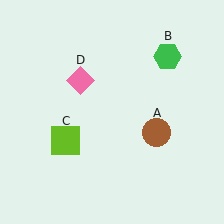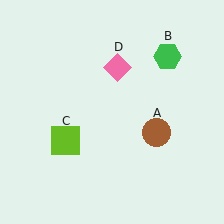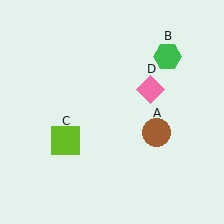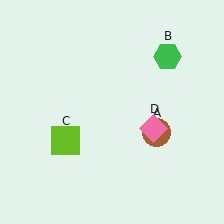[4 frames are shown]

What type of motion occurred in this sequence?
The pink diamond (object D) rotated clockwise around the center of the scene.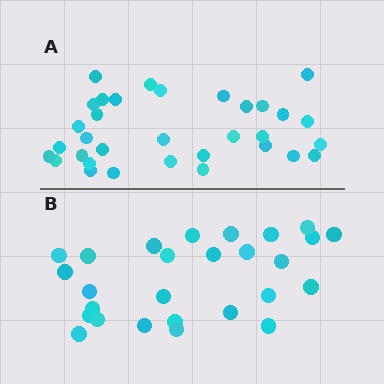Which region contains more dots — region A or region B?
Region A (the top region) has more dots.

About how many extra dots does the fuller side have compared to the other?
Region A has about 6 more dots than region B.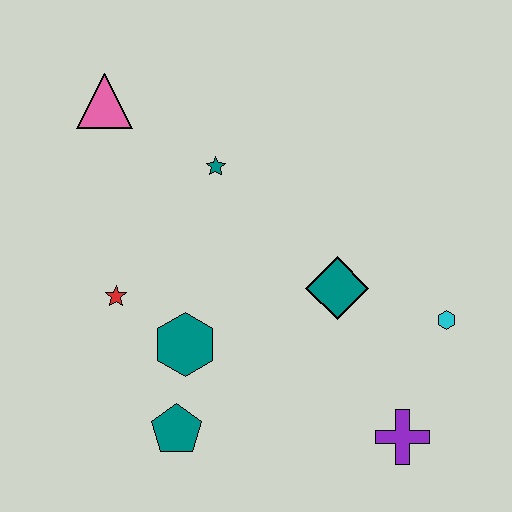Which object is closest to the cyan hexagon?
The teal diamond is closest to the cyan hexagon.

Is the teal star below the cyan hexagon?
No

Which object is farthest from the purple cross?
The pink triangle is farthest from the purple cross.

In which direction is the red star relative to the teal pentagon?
The red star is above the teal pentagon.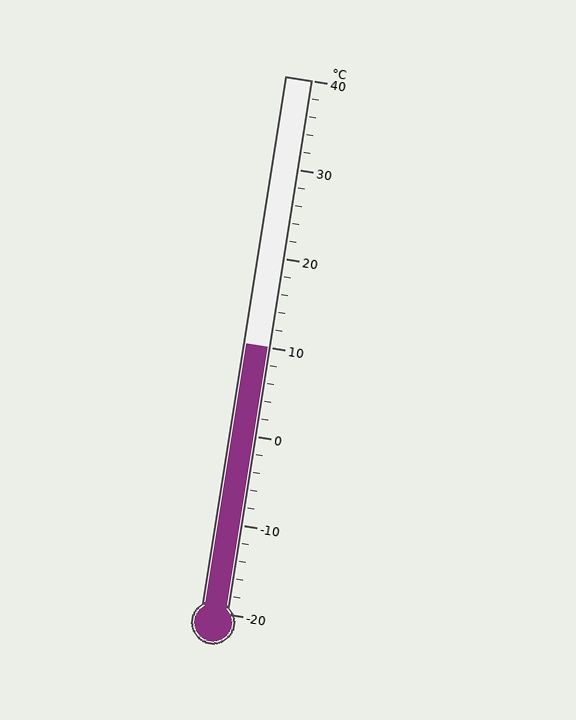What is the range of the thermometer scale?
The thermometer scale ranges from -20°C to 40°C.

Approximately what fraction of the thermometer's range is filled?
The thermometer is filled to approximately 50% of its range.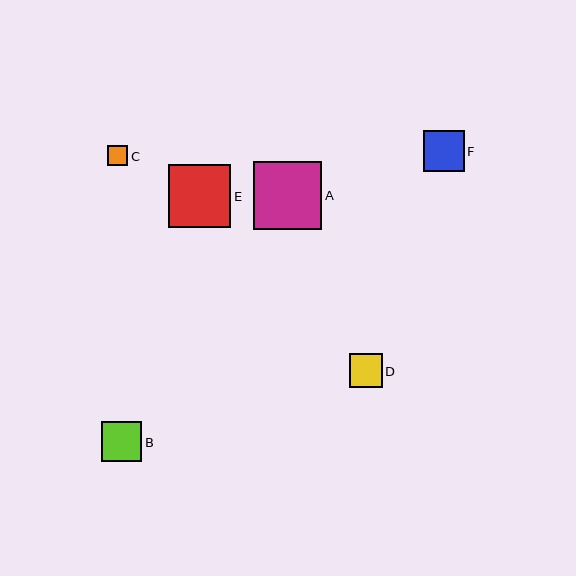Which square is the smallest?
Square C is the smallest with a size of approximately 21 pixels.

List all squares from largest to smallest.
From largest to smallest: A, E, F, B, D, C.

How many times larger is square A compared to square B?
Square A is approximately 1.7 times the size of square B.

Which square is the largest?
Square A is the largest with a size of approximately 68 pixels.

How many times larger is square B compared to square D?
Square B is approximately 1.2 times the size of square D.